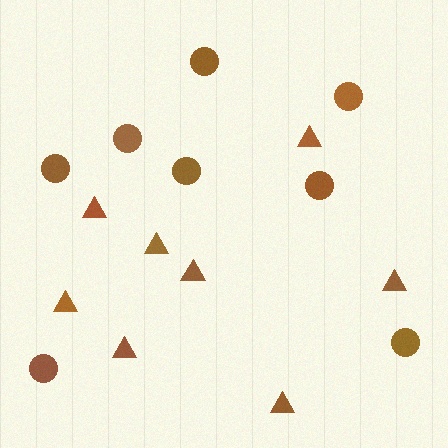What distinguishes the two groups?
There are 2 groups: one group of triangles (8) and one group of circles (8).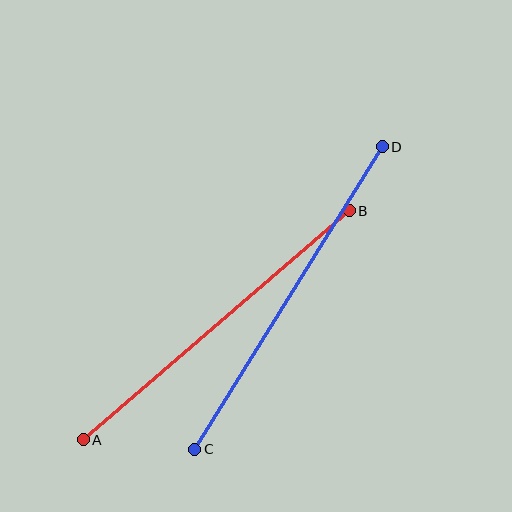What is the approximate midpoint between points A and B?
The midpoint is at approximately (216, 325) pixels.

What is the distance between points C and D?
The distance is approximately 356 pixels.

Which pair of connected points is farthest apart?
Points C and D are farthest apart.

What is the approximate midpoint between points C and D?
The midpoint is at approximately (289, 298) pixels.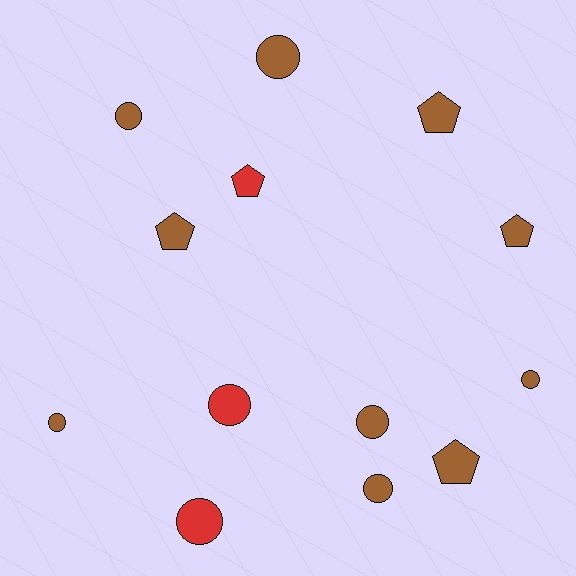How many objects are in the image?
There are 13 objects.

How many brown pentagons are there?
There are 4 brown pentagons.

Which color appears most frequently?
Brown, with 10 objects.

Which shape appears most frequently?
Circle, with 8 objects.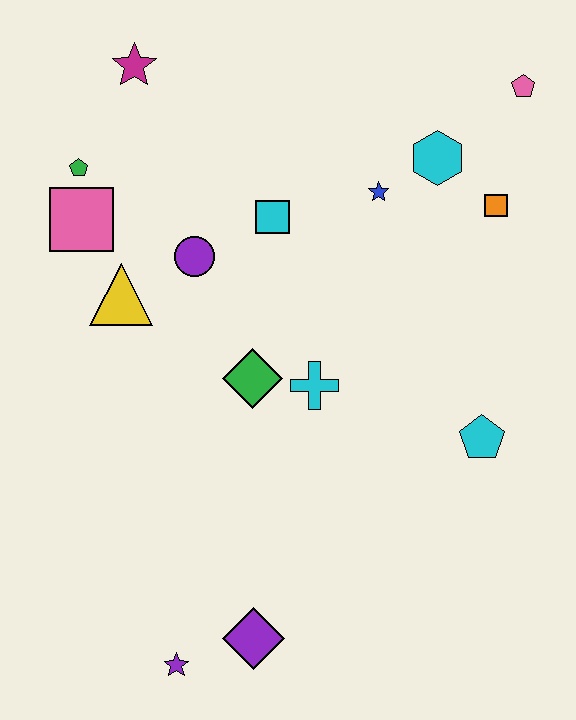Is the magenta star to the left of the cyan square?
Yes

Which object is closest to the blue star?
The cyan hexagon is closest to the blue star.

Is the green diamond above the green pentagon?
No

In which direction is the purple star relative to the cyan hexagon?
The purple star is below the cyan hexagon.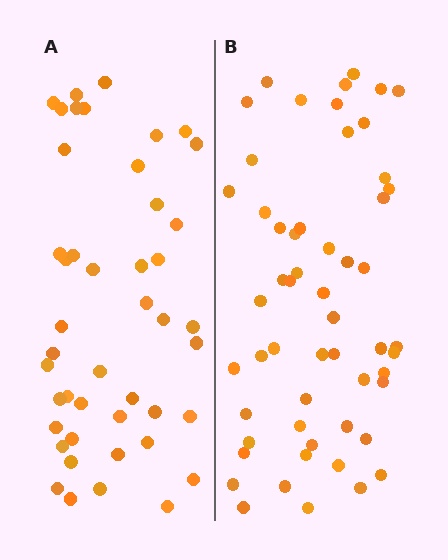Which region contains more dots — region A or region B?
Region B (the right region) has more dots.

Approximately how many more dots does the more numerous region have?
Region B has roughly 10 or so more dots than region A.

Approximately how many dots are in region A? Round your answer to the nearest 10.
About 40 dots. (The exact count is 45, which rounds to 40.)